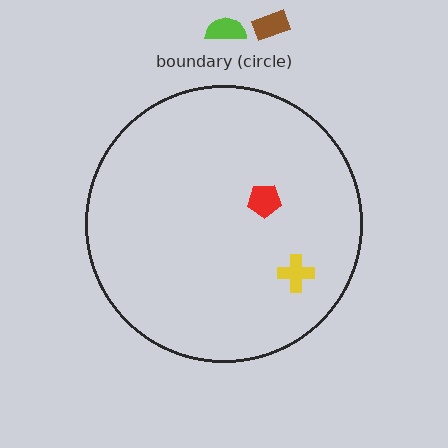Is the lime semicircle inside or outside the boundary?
Outside.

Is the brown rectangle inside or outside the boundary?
Outside.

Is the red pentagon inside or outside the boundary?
Inside.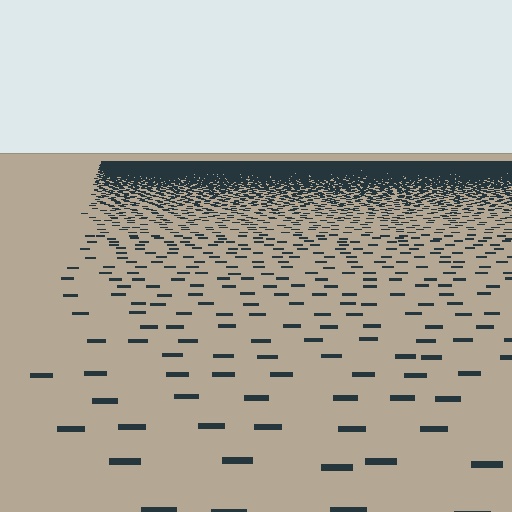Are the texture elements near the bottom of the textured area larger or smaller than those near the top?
Larger. Near the bottom, elements are closer to the viewer and appear at a bigger on-screen size.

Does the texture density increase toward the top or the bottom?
Density increases toward the top.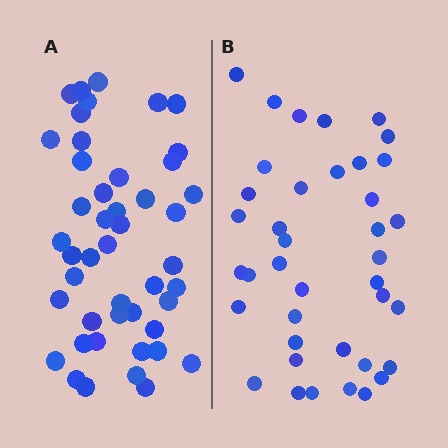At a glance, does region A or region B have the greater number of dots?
Region A (the left region) has more dots.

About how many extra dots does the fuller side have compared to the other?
Region A has roughly 8 or so more dots than region B.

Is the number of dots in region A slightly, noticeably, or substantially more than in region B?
Region A has only slightly more — the two regions are fairly close. The ratio is roughly 1.2 to 1.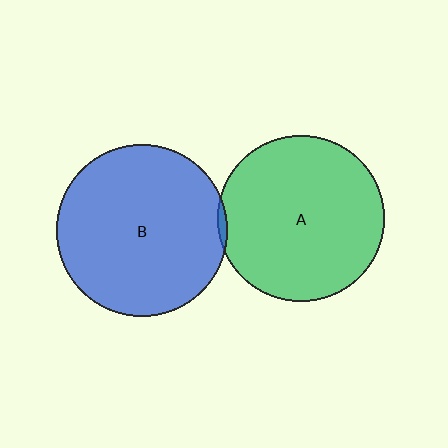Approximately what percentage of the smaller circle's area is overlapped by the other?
Approximately 5%.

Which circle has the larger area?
Circle B (blue).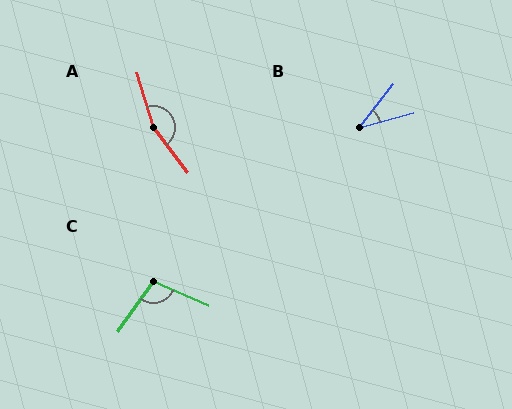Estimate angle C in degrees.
Approximately 102 degrees.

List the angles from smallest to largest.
B (37°), C (102°), A (159°).